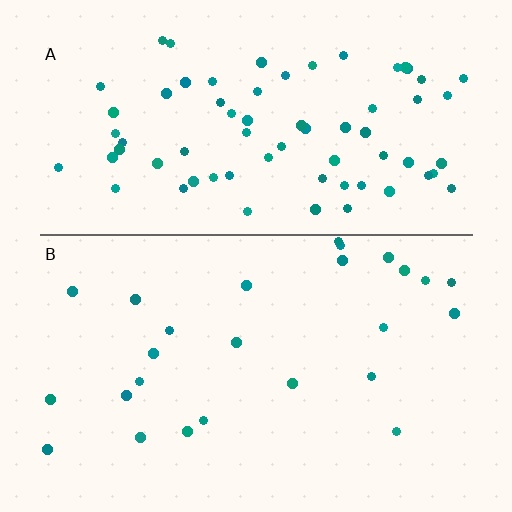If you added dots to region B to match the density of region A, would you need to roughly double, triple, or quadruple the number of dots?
Approximately triple.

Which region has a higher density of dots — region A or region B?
A (the top).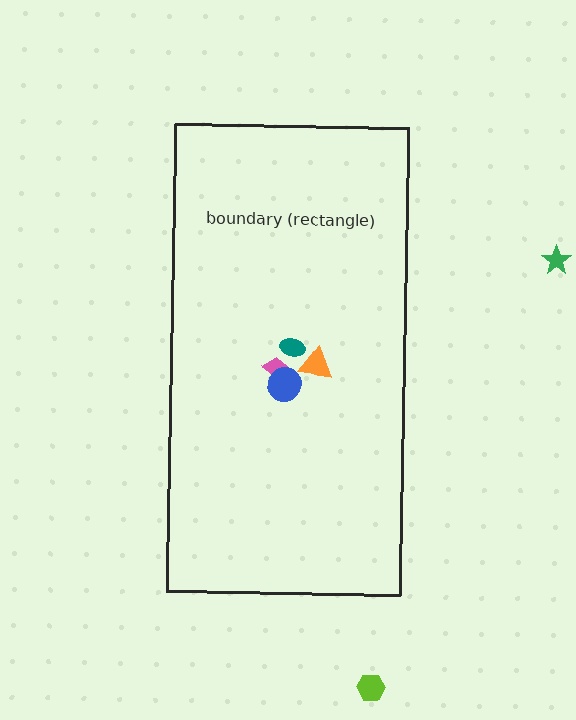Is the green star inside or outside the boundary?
Outside.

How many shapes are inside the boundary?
4 inside, 2 outside.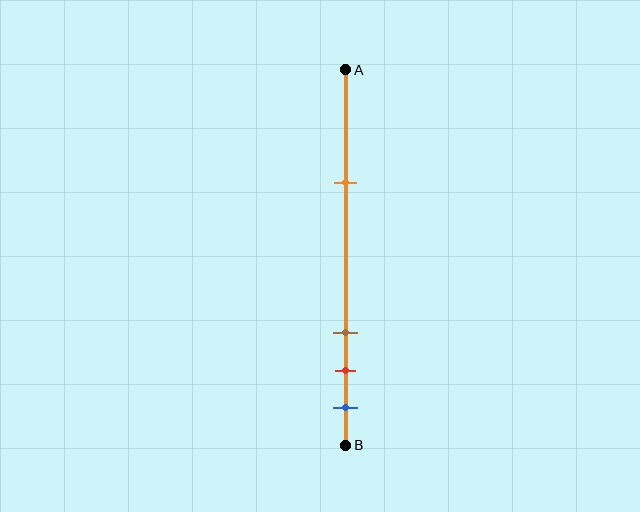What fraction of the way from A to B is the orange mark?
The orange mark is approximately 30% (0.3) of the way from A to B.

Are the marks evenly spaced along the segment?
No, the marks are not evenly spaced.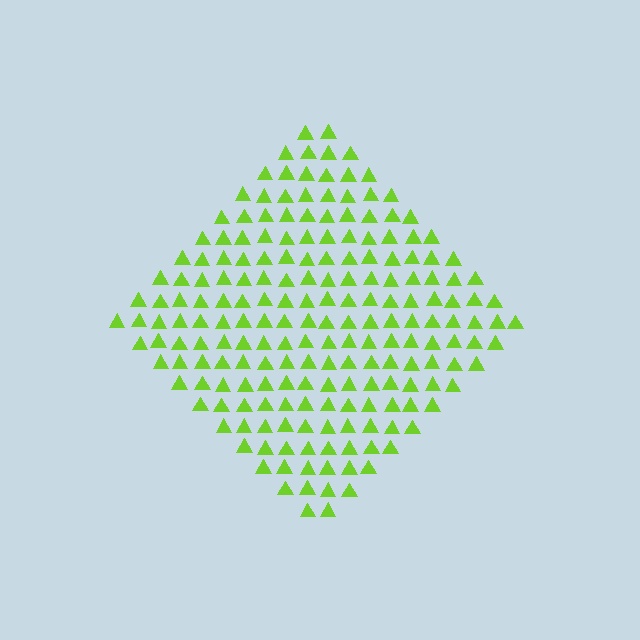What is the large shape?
The large shape is a diamond.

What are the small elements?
The small elements are triangles.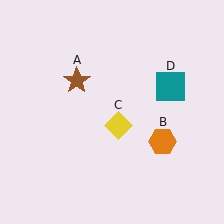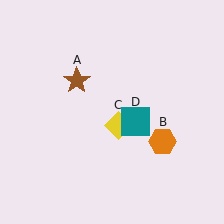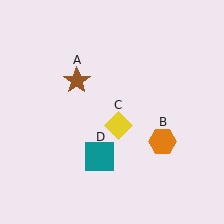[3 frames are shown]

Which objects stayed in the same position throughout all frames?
Brown star (object A) and orange hexagon (object B) and yellow diamond (object C) remained stationary.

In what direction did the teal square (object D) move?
The teal square (object D) moved down and to the left.